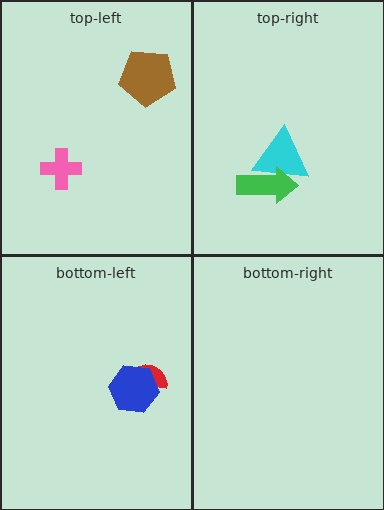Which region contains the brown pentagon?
The top-left region.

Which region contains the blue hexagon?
The bottom-left region.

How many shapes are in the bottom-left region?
2.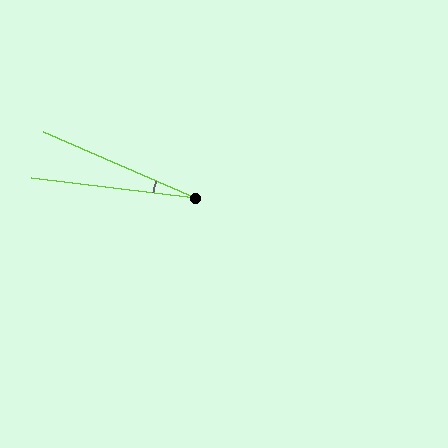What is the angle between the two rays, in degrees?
Approximately 17 degrees.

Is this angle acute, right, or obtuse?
It is acute.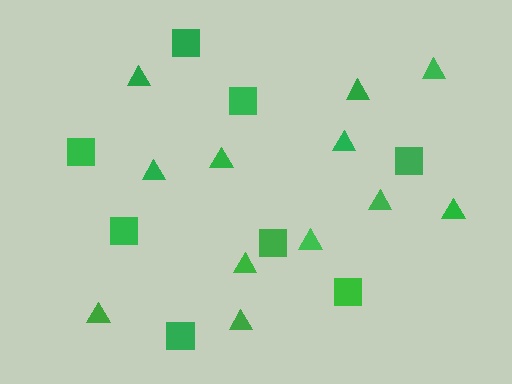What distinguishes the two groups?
There are 2 groups: one group of triangles (12) and one group of squares (8).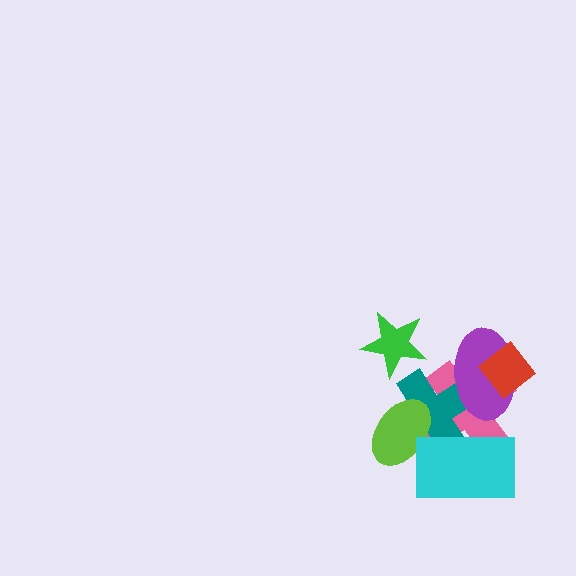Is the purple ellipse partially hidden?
Yes, it is partially covered by another shape.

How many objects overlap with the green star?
0 objects overlap with the green star.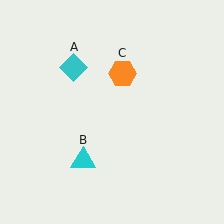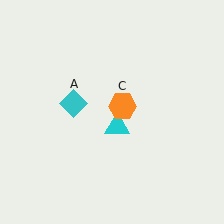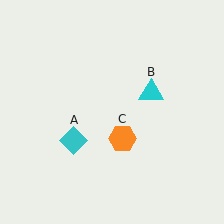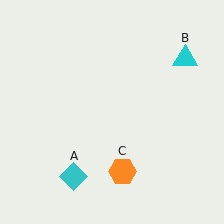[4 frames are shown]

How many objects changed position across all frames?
3 objects changed position: cyan diamond (object A), cyan triangle (object B), orange hexagon (object C).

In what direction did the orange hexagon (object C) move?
The orange hexagon (object C) moved down.